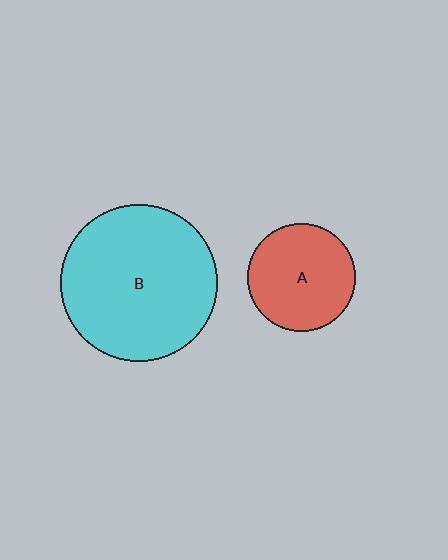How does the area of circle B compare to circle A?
Approximately 2.1 times.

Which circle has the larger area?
Circle B (cyan).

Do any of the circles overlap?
No, none of the circles overlap.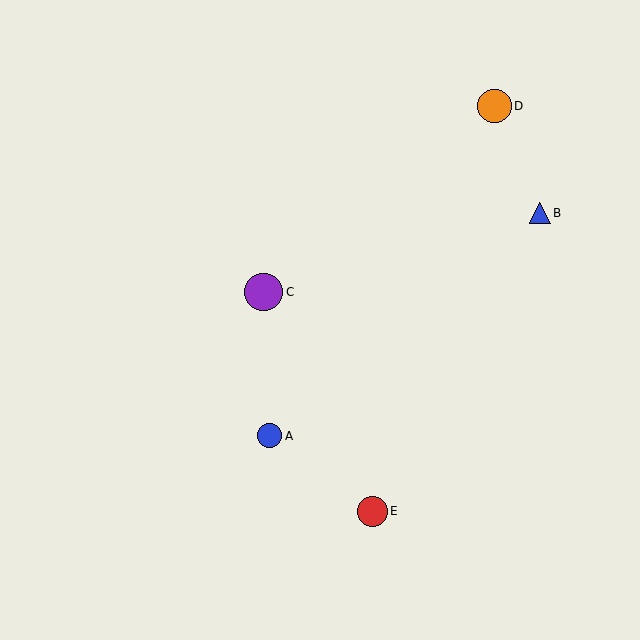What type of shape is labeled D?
Shape D is an orange circle.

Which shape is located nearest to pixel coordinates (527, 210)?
The blue triangle (labeled B) at (540, 213) is nearest to that location.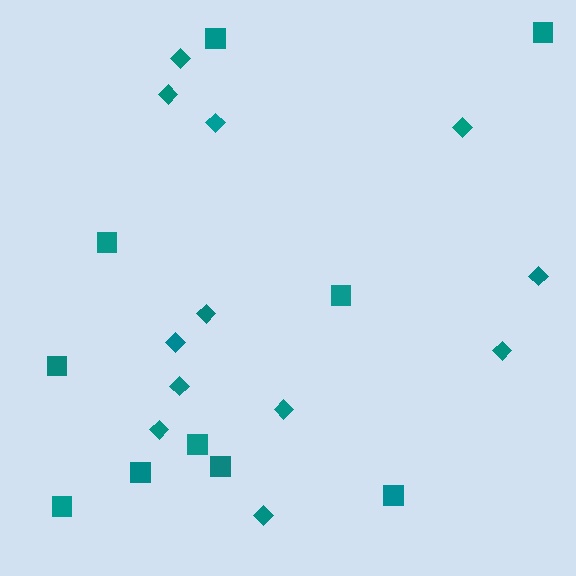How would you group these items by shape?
There are 2 groups: one group of squares (10) and one group of diamonds (12).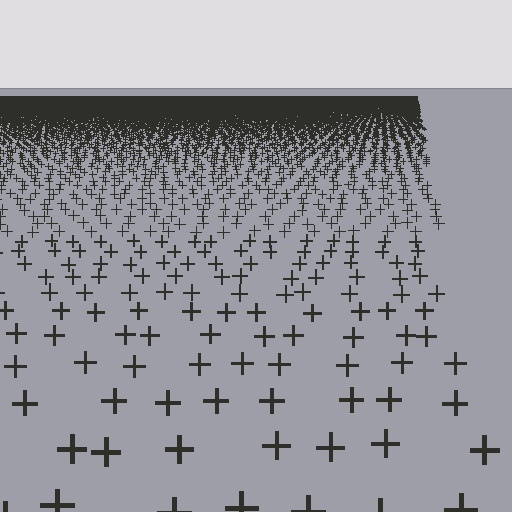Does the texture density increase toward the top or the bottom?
Density increases toward the top.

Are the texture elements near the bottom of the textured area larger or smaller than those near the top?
Larger. Near the bottom, elements are closer to the viewer and appear at a bigger on-screen size.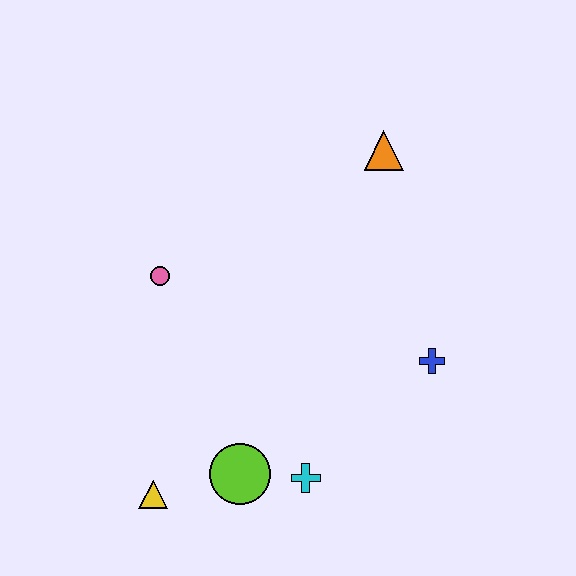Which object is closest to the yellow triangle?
The lime circle is closest to the yellow triangle.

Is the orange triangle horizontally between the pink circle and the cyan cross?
No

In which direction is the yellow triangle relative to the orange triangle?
The yellow triangle is below the orange triangle.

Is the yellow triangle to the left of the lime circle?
Yes